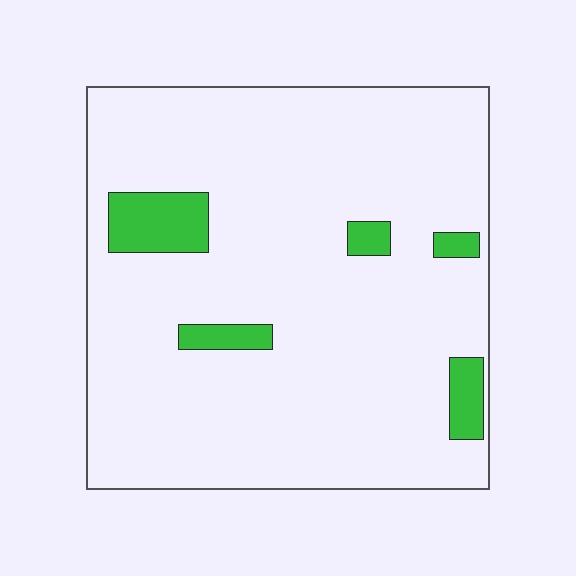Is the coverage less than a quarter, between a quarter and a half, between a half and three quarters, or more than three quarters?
Less than a quarter.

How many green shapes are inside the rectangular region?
5.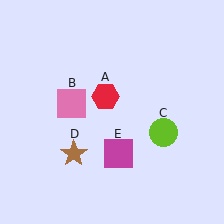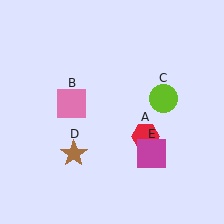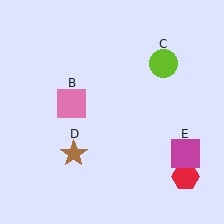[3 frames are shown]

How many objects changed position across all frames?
3 objects changed position: red hexagon (object A), lime circle (object C), magenta square (object E).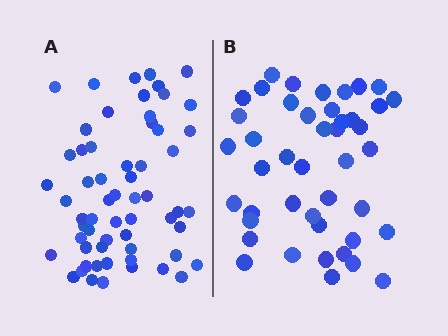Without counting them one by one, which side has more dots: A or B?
Region A (the left region) has more dots.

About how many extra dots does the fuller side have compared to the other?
Region A has approximately 15 more dots than region B.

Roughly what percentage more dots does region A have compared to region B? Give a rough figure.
About 35% more.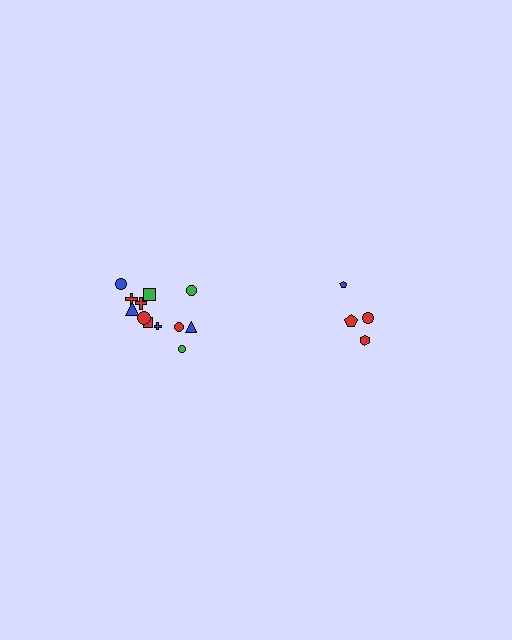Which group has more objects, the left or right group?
The left group.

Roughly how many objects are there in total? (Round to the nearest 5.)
Roughly 15 objects in total.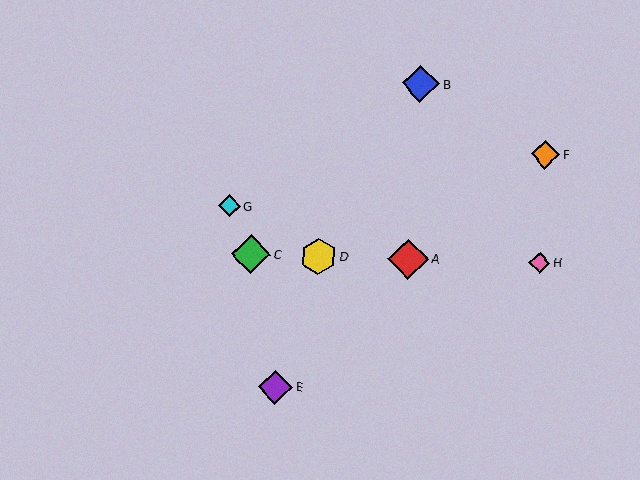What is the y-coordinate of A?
Object A is at y≈259.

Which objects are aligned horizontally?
Objects A, C, D, H are aligned horizontally.